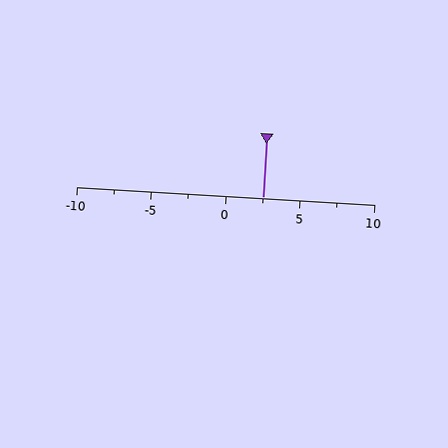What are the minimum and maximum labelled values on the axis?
The axis runs from -10 to 10.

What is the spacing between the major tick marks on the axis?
The major ticks are spaced 5 apart.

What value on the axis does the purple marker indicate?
The marker indicates approximately 2.5.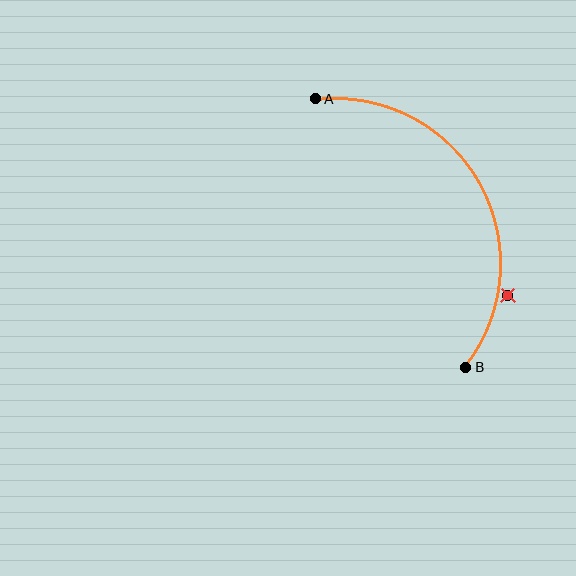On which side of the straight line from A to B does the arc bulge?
The arc bulges to the right of the straight line connecting A and B.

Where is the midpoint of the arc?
The arc midpoint is the point on the curve farthest from the straight line joining A and B. It sits to the right of that line.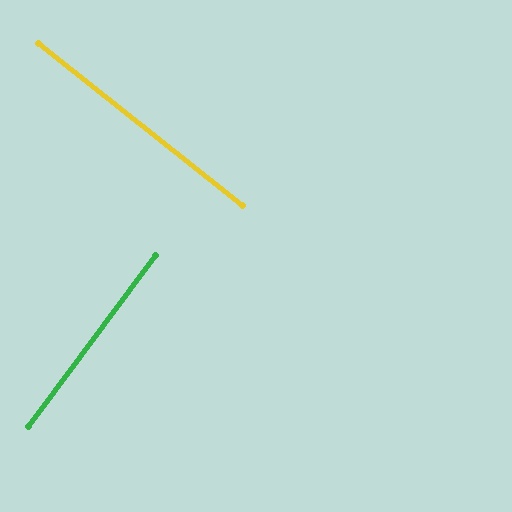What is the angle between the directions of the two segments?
Approximately 88 degrees.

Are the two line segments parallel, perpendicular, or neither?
Perpendicular — they meet at approximately 88°.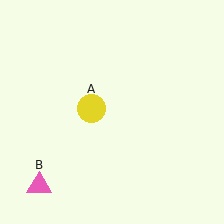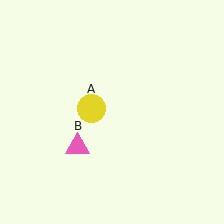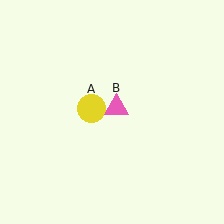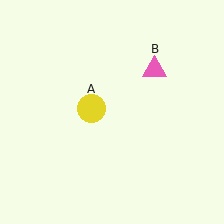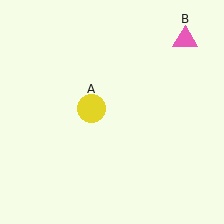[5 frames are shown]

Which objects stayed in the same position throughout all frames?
Yellow circle (object A) remained stationary.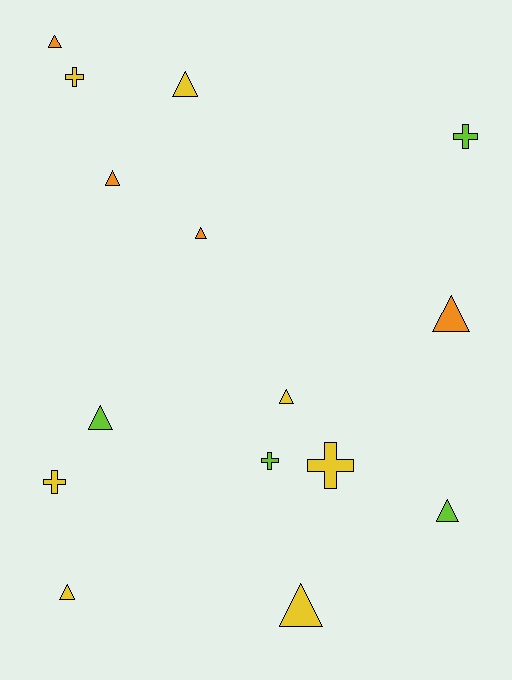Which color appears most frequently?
Yellow, with 7 objects.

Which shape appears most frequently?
Triangle, with 10 objects.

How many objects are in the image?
There are 15 objects.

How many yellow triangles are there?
There are 4 yellow triangles.